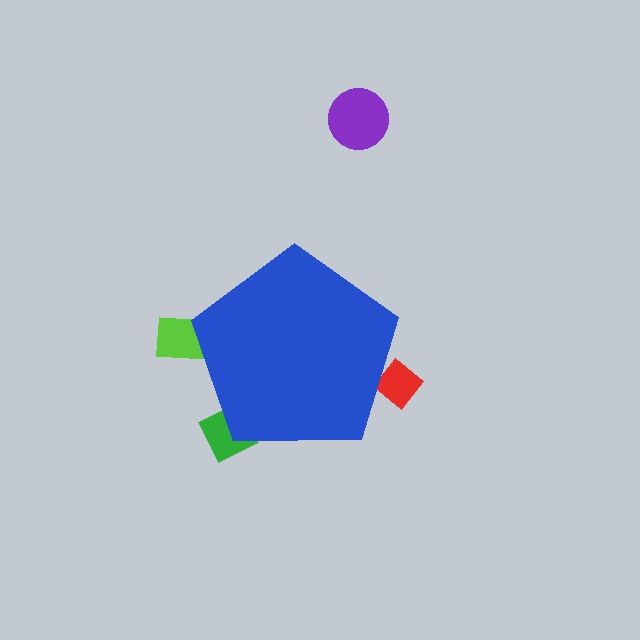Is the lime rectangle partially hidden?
Yes, the lime rectangle is partially hidden behind the blue pentagon.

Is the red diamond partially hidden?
Yes, the red diamond is partially hidden behind the blue pentagon.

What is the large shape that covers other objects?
A blue pentagon.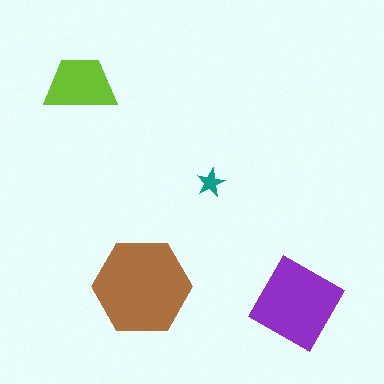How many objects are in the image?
There are 4 objects in the image.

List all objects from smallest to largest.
The teal star, the lime trapezoid, the purple diamond, the brown hexagon.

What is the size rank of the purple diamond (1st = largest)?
2nd.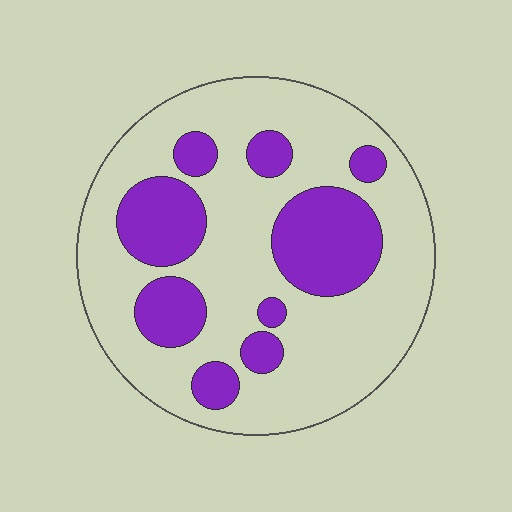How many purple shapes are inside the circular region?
9.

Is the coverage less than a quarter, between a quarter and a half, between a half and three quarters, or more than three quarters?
Between a quarter and a half.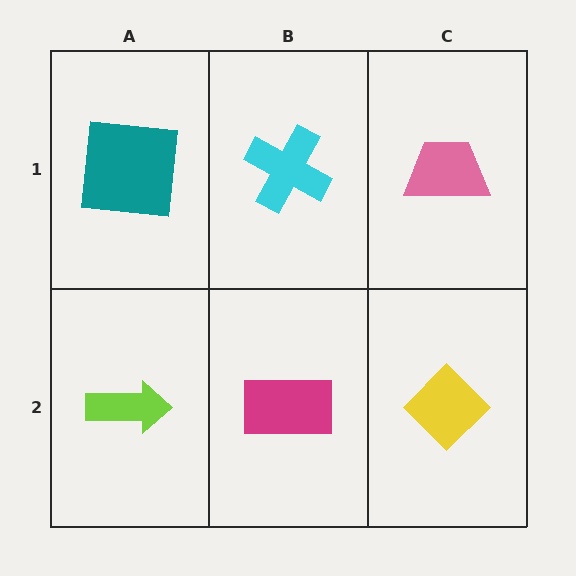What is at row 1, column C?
A pink trapezoid.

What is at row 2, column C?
A yellow diamond.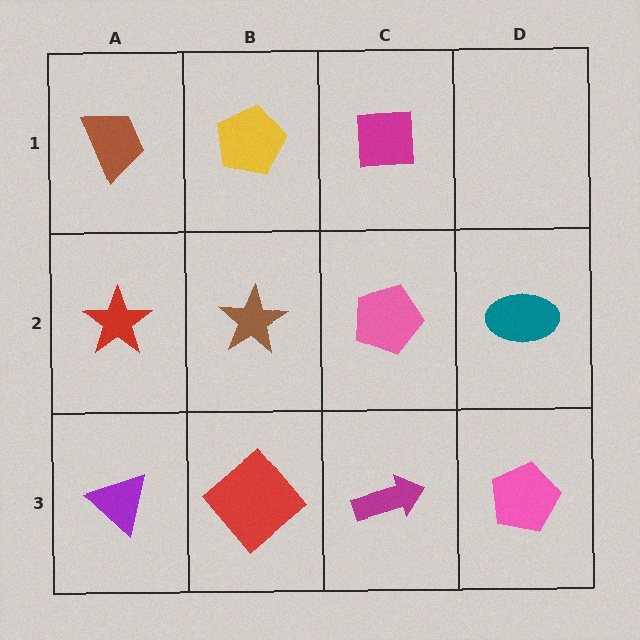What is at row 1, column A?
A brown trapezoid.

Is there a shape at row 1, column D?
No, that cell is empty.